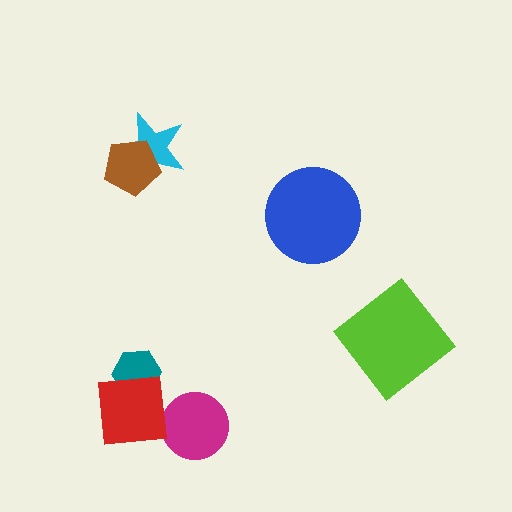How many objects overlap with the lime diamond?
0 objects overlap with the lime diamond.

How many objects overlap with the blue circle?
0 objects overlap with the blue circle.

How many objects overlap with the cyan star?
1 object overlaps with the cyan star.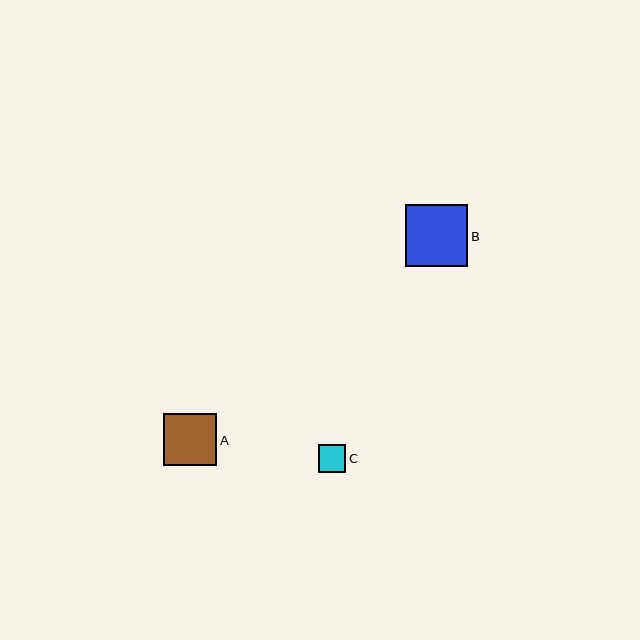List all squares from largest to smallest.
From largest to smallest: B, A, C.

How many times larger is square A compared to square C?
Square A is approximately 1.9 times the size of square C.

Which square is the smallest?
Square C is the smallest with a size of approximately 27 pixels.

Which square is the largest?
Square B is the largest with a size of approximately 62 pixels.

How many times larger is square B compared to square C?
Square B is approximately 2.3 times the size of square C.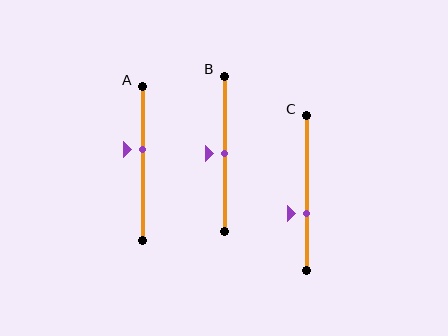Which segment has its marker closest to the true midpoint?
Segment B has its marker closest to the true midpoint.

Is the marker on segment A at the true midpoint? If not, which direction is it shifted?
No, the marker on segment A is shifted upward by about 9% of the segment length.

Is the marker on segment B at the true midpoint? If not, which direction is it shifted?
Yes, the marker on segment B is at the true midpoint.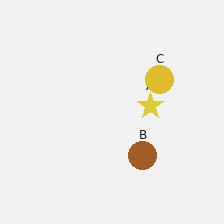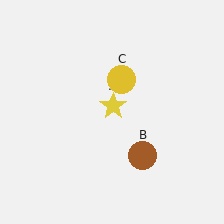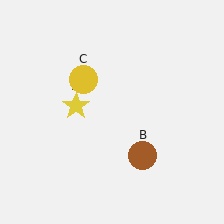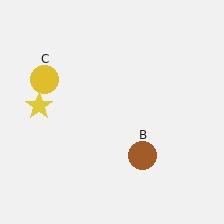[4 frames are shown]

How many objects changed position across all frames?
2 objects changed position: yellow star (object A), yellow circle (object C).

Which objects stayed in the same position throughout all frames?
Brown circle (object B) remained stationary.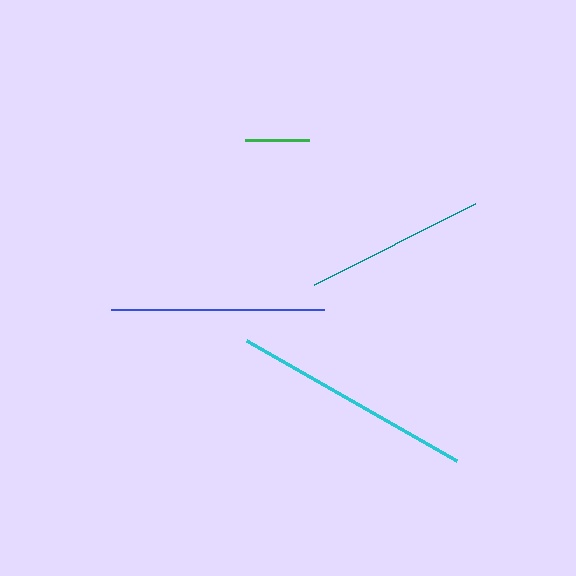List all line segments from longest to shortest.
From longest to shortest: cyan, blue, teal, green.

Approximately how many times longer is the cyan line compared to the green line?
The cyan line is approximately 3.7 times the length of the green line.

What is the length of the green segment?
The green segment is approximately 65 pixels long.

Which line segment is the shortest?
The green line is the shortest at approximately 65 pixels.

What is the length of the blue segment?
The blue segment is approximately 213 pixels long.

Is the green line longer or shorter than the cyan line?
The cyan line is longer than the green line.